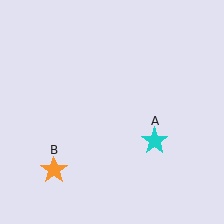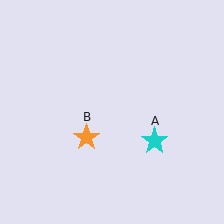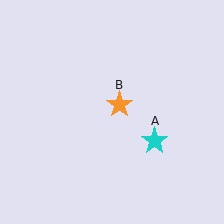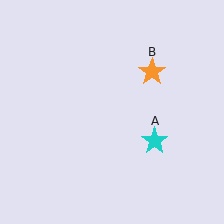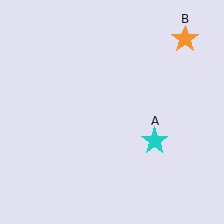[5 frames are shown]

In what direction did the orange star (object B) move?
The orange star (object B) moved up and to the right.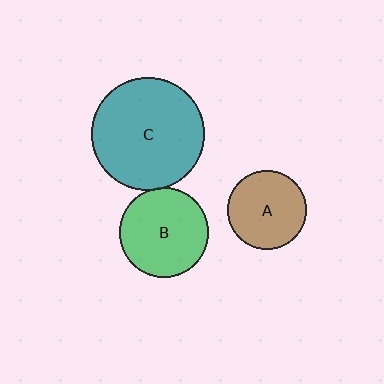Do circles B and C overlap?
Yes.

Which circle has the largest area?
Circle C (teal).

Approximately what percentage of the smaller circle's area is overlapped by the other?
Approximately 5%.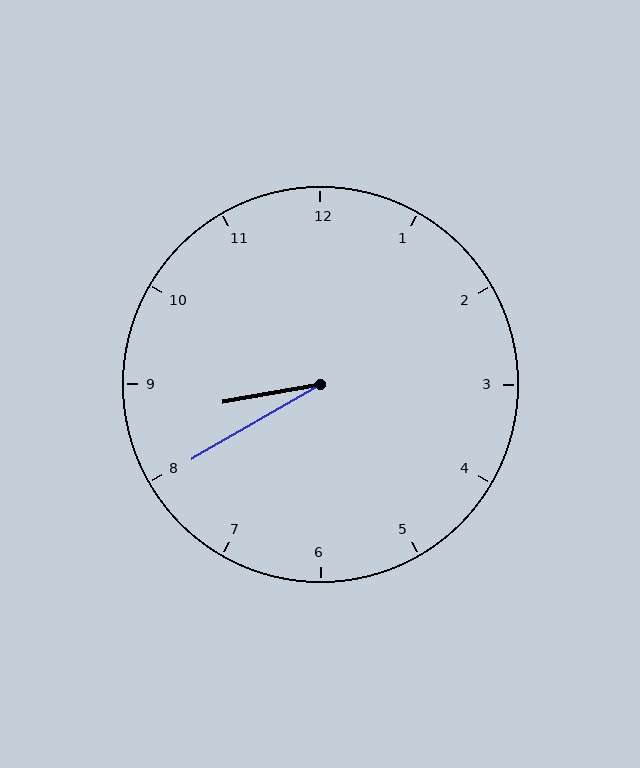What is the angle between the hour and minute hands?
Approximately 20 degrees.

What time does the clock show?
8:40.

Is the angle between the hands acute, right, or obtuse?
It is acute.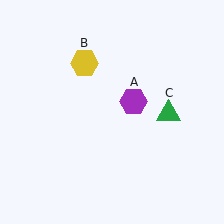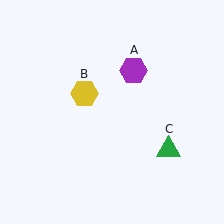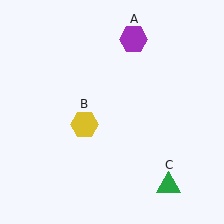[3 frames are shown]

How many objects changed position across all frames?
3 objects changed position: purple hexagon (object A), yellow hexagon (object B), green triangle (object C).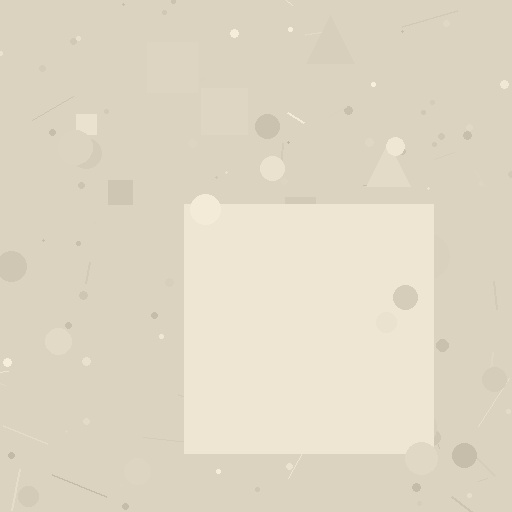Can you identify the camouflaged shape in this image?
The camouflaged shape is a square.